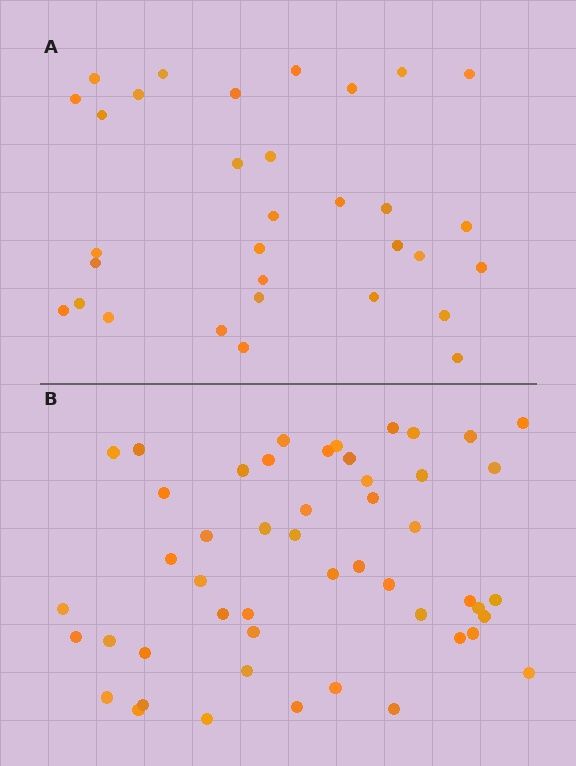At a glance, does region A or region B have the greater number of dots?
Region B (the bottom region) has more dots.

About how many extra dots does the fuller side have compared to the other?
Region B has approximately 20 more dots than region A.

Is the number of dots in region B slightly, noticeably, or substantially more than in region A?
Region B has substantially more. The ratio is roughly 1.6 to 1.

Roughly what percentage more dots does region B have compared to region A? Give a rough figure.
About 55% more.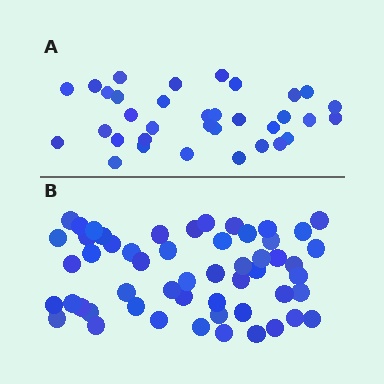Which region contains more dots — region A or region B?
Region B (the bottom region) has more dots.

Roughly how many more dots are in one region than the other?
Region B has approximately 20 more dots than region A.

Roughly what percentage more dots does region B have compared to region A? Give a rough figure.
About 60% more.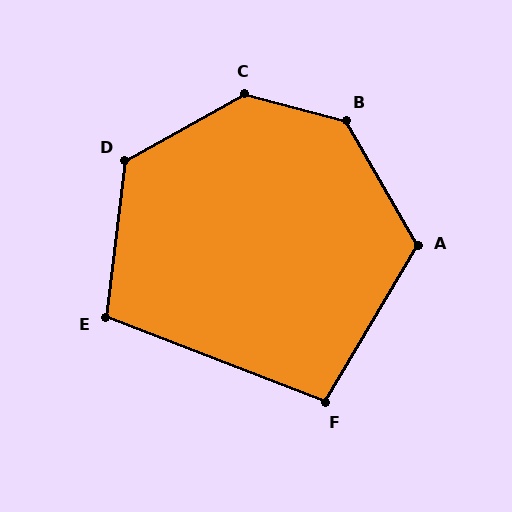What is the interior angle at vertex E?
Approximately 104 degrees (obtuse).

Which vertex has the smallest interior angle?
F, at approximately 99 degrees.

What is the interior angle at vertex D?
Approximately 126 degrees (obtuse).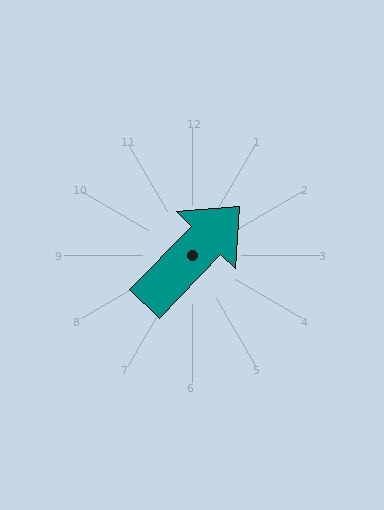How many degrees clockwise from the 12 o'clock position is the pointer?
Approximately 44 degrees.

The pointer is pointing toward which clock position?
Roughly 1 o'clock.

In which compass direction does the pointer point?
Northeast.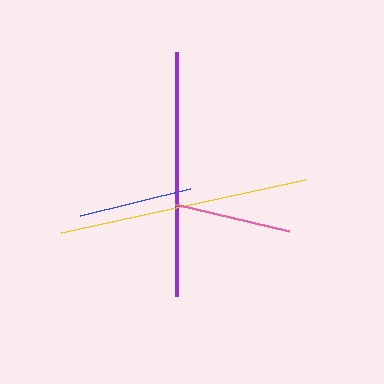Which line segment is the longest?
The yellow line is the longest at approximately 249 pixels.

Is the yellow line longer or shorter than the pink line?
The yellow line is longer than the pink line.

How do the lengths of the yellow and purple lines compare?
The yellow and purple lines are approximately the same length.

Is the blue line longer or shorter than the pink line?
The pink line is longer than the blue line.